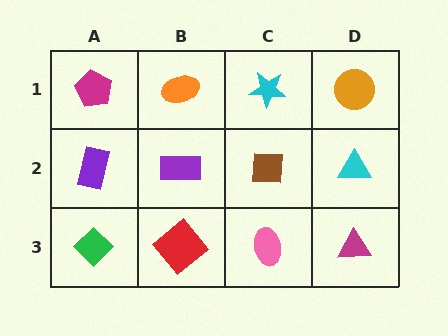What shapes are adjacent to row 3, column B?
A purple rectangle (row 2, column B), a green diamond (row 3, column A), a pink ellipse (row 3, column C).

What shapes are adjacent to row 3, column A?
A purple rectangle (row 2, column A), a red diamond (row 3, column B).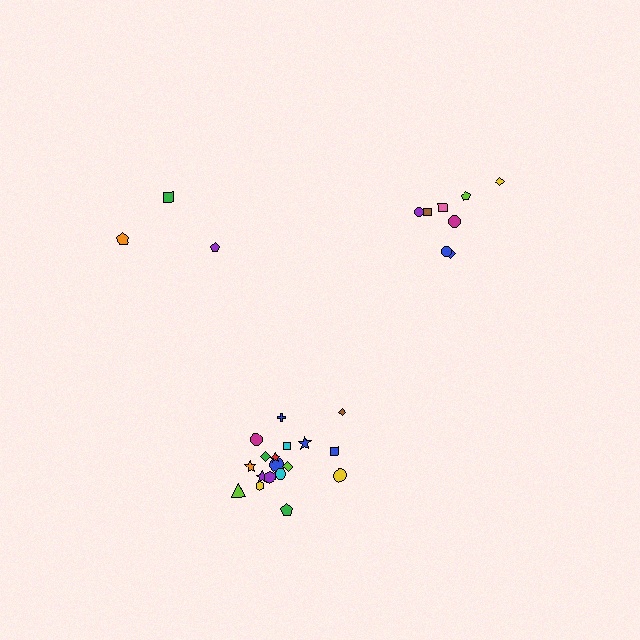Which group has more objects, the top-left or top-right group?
The top-right group.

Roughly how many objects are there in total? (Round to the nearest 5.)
Roughly 30 objects in total.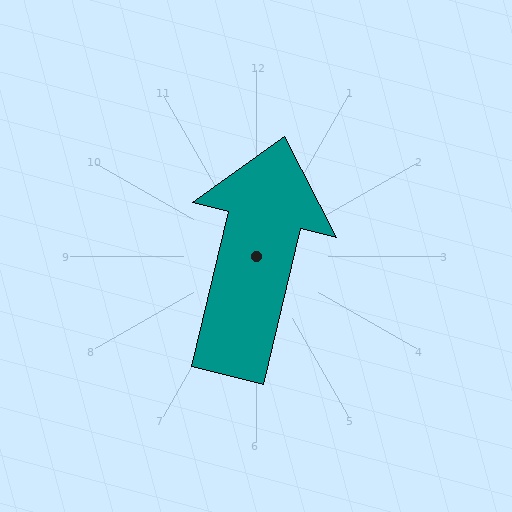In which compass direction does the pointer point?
North.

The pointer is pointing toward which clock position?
Roughly 12 o'clock.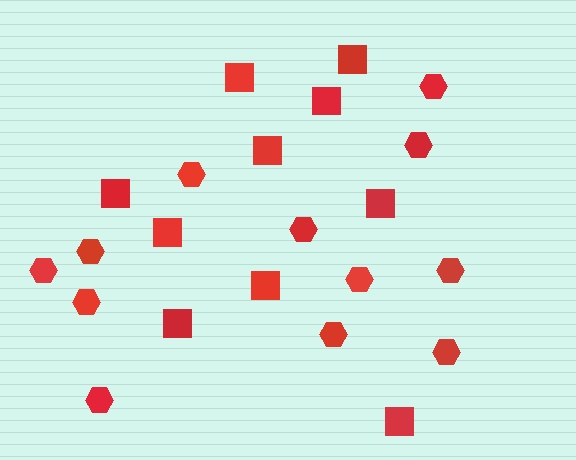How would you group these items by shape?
There are 2 groups: one group of squares (10) and one group of hexagons (12).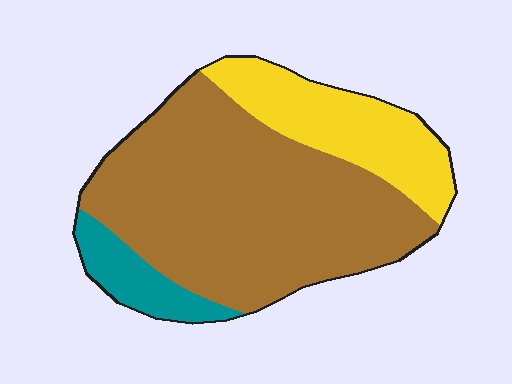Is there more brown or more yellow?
Brown.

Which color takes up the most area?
Brown, at roughly 65%.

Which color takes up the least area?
Teal, at roughly 10%.